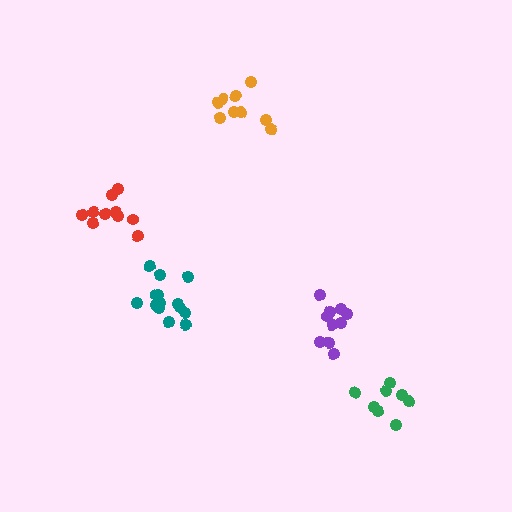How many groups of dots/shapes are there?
There are 5 groups.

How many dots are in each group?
Group 1: 11 dots, Group 2: 14 dots, Group 3: 9 dots, Group 4: 10 dots, Group 5: 8 dots (52 total).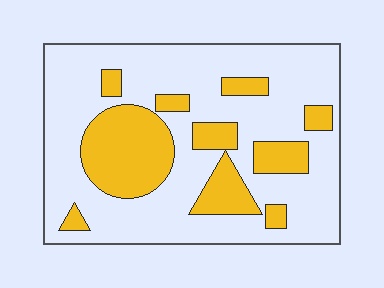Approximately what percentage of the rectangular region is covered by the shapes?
Approximately 30%.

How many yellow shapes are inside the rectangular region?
10.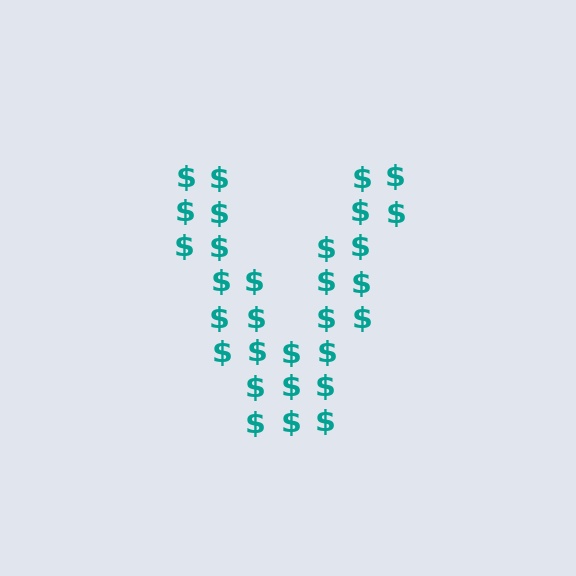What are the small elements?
The small elements are dollar signs.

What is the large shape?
The large shape is the letter V.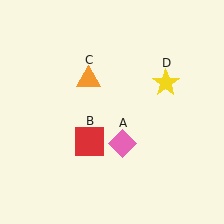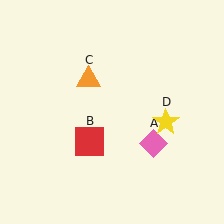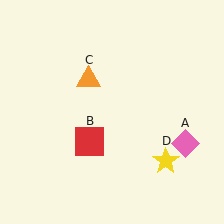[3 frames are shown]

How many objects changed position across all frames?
2 objects changed position: pink diamond (object A), yellow star (object D).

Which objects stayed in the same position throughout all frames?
Red square (object B) and orange triangle (object C) remained stationary.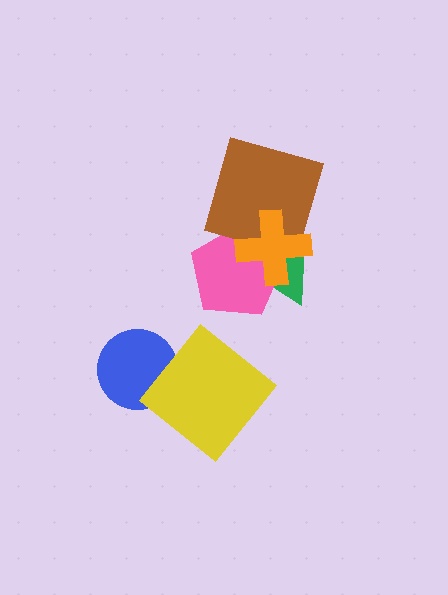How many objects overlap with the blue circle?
1 object overlaps with the blue circle.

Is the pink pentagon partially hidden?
Yes, it is partially covered by another shape.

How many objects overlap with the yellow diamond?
1 object overlaps with the yellow diamond.